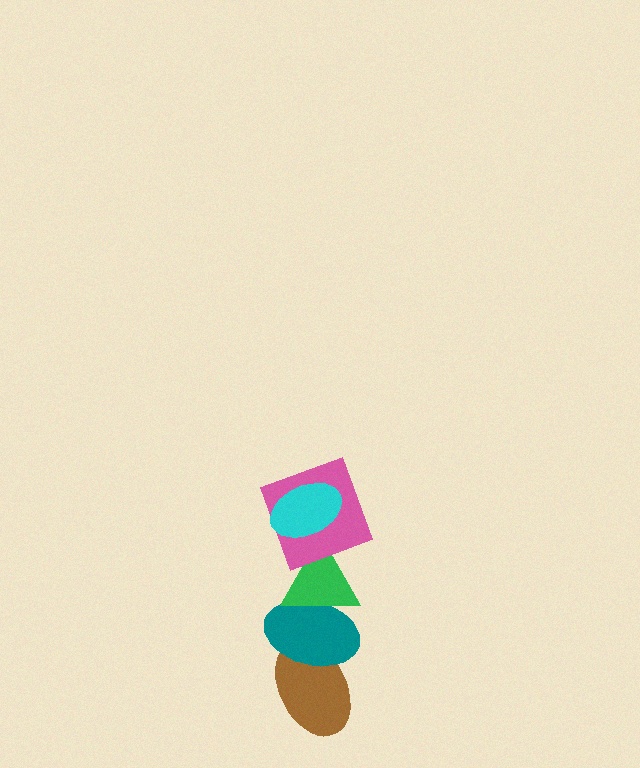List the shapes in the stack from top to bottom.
From top to bottom: the cyan ellipse, the pink square, the green triangle, the teal ellipse, the brown ellipse.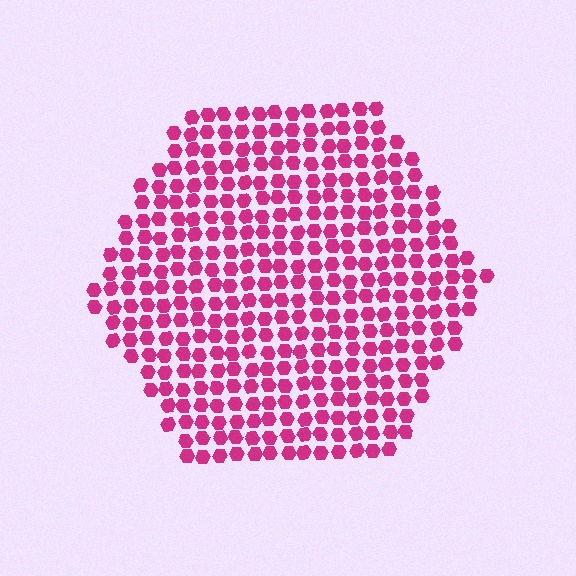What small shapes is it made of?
It is made of small hexagons.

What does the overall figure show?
The overall figure shows a hexagon.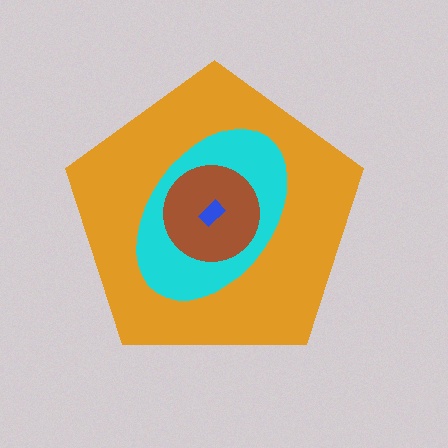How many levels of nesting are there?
4.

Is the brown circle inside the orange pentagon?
Yes.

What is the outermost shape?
The orange pentagon.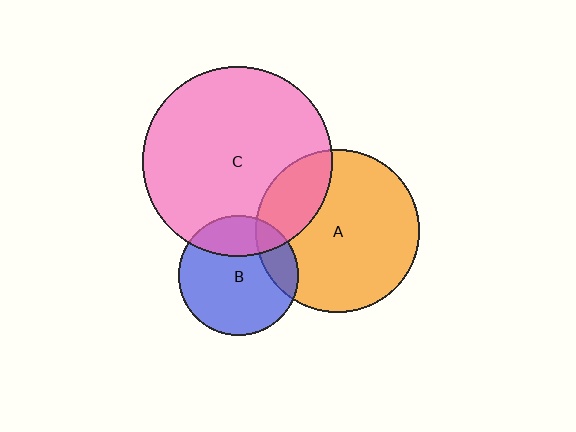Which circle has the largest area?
Circle C (pink).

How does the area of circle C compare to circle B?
Approximately 2.5 times.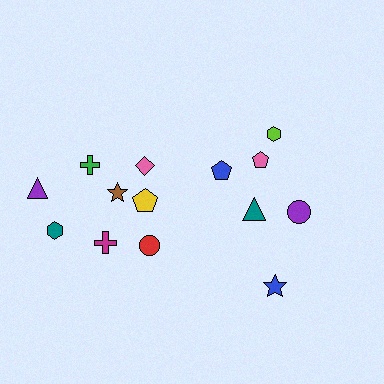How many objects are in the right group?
There are 6 objects.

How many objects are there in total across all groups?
There are 14 objects.